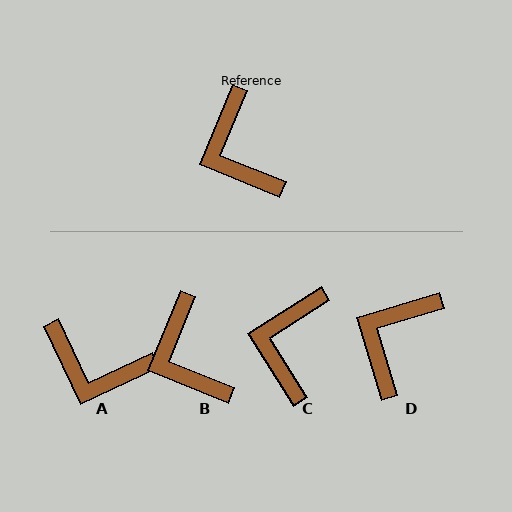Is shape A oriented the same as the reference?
No, it is off by about 48 degrees.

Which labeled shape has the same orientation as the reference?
B.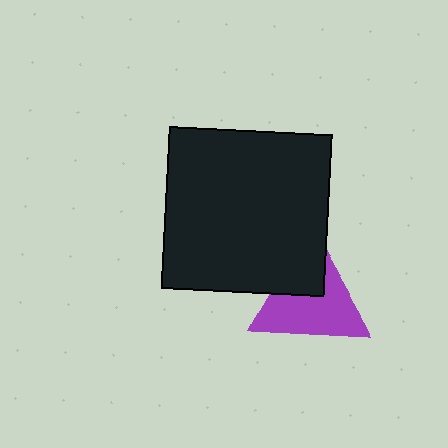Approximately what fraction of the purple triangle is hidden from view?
Roughly 33% of the purple triangle is hidden behind the black square.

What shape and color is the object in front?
The object in front is a black square.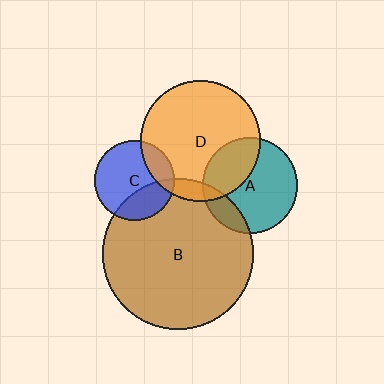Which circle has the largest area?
Circle B (brown).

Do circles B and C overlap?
Yes.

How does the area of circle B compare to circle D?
Approximately 1.6 times.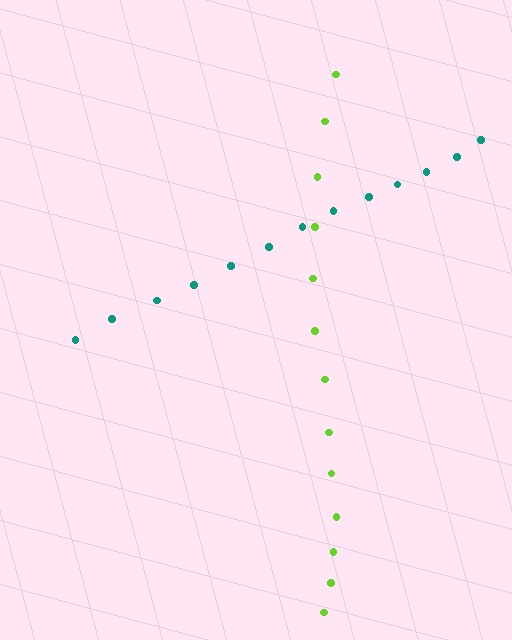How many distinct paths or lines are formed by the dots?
There are 2 distinct paths.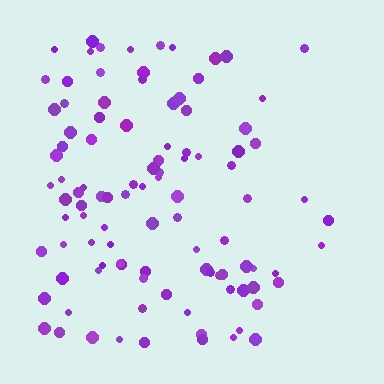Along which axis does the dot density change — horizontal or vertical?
Horizontal.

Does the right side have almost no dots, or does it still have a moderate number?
Still a moderate number, just noticeably fewer than the left.